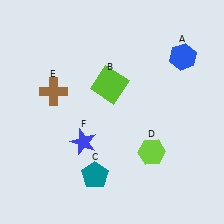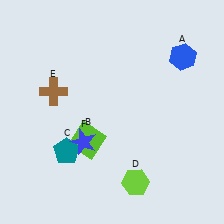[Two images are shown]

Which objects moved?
The objects that moved are: the lime square (B), the teal pentagon (C), the lime hexagon (D).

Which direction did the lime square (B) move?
The lime square (B) moved down.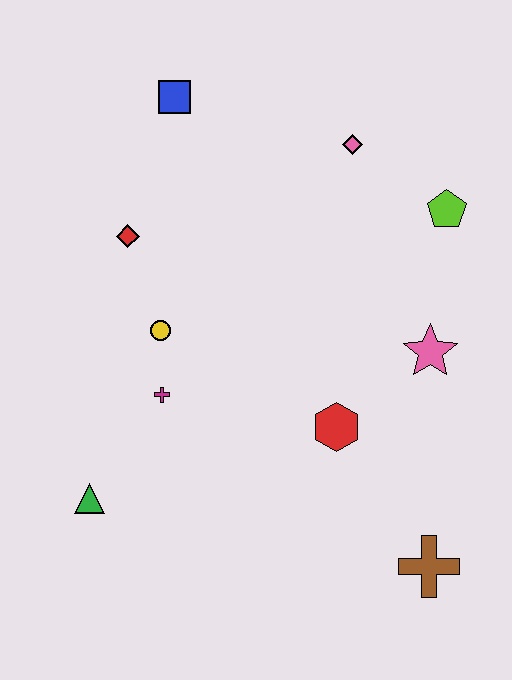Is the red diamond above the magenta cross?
Yes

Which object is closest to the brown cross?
The red hexagon is closest to the brown cross.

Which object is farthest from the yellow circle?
The brown cross is farthest from the yellow circle.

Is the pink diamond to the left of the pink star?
Yes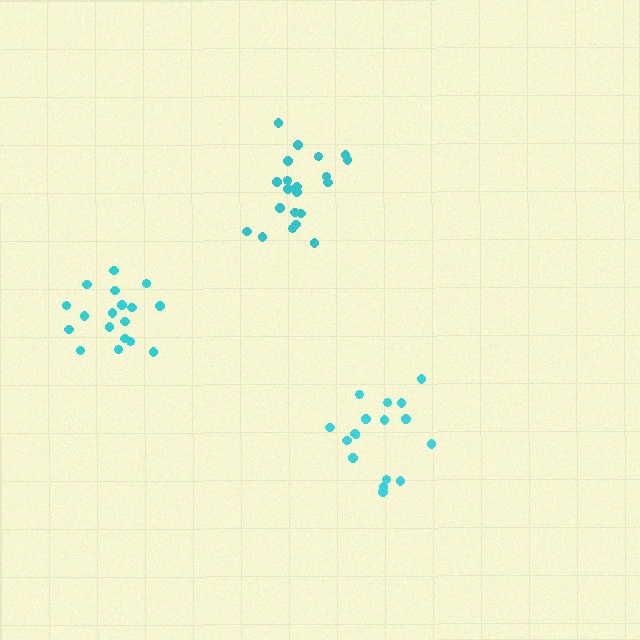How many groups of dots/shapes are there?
There are 3 groups.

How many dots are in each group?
Group 1: 16 dots, Group 2: 18 dots, Group 3: 21 dots (55 total).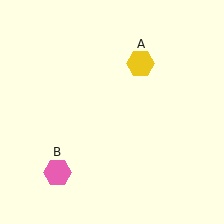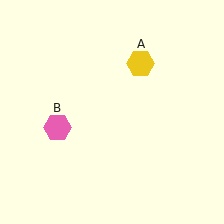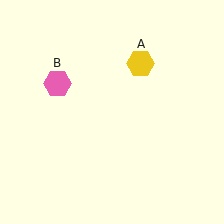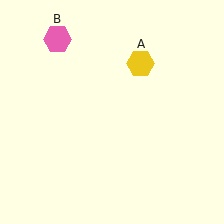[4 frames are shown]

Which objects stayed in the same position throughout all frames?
Yellow hexagon (object A) remained stationary.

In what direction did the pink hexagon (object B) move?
The pink hexagon (object B) moved up.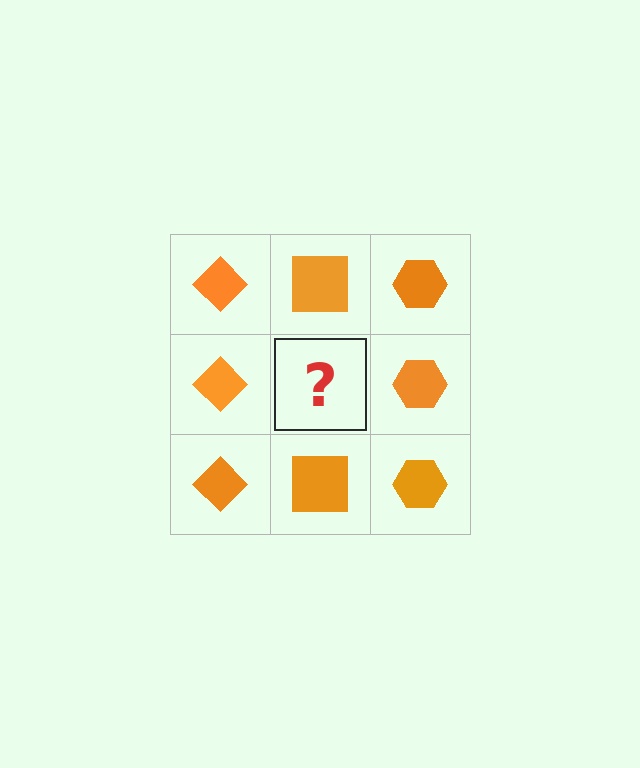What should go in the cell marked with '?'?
The missing cell should contain an orange square.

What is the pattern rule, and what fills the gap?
The rule is that each column has a consistent shape. The gap should be filled with an orange square.